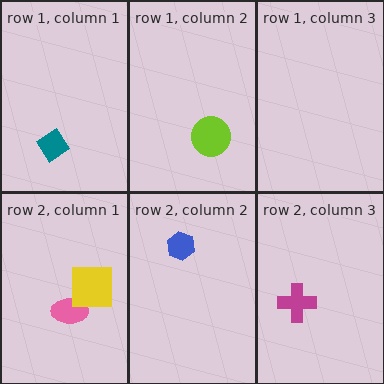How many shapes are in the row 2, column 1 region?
2.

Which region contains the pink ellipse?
The row 2, column 1 region.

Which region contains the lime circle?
The row 1, column 2 region.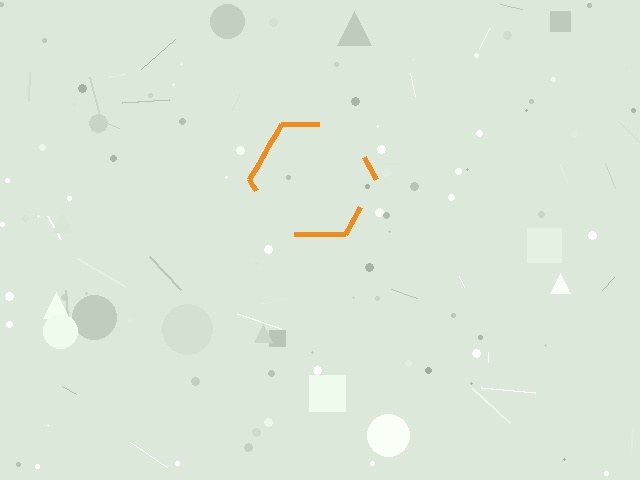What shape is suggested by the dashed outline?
The dashed outline suggests a hexagon.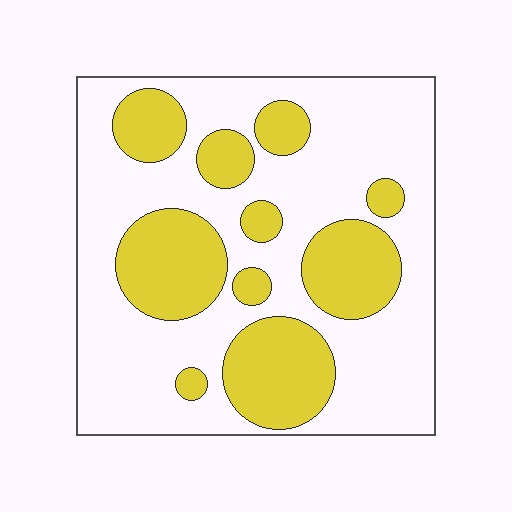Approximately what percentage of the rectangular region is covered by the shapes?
Approximately 35%.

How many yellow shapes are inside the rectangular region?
10.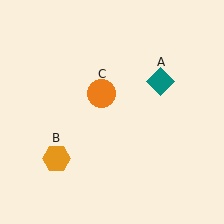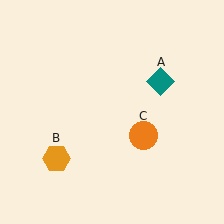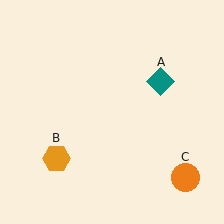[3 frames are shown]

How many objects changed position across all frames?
1 object changed position: orange circle (object C).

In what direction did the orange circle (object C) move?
The orange circle (object C) moved down and to the right.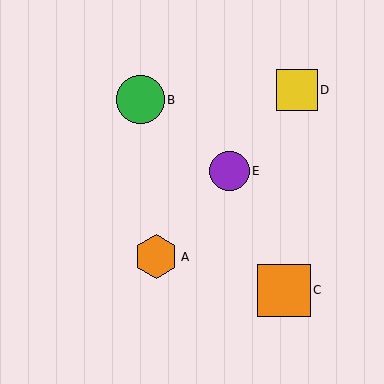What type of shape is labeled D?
Shape D is a yellow square.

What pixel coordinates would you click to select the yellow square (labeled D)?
Click at (297, 90) to select the yellow square D.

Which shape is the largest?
The orange square (labeled C) is the largest.